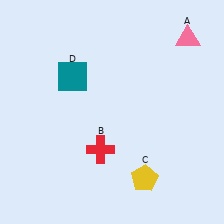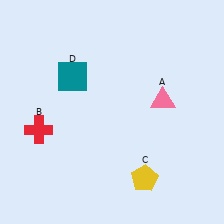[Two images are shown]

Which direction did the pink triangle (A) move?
The pink triangle (A) moved down.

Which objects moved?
The objects that moved are: the pink triangle (A), the red cross (B).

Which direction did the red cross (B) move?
The red cross (B) moved left.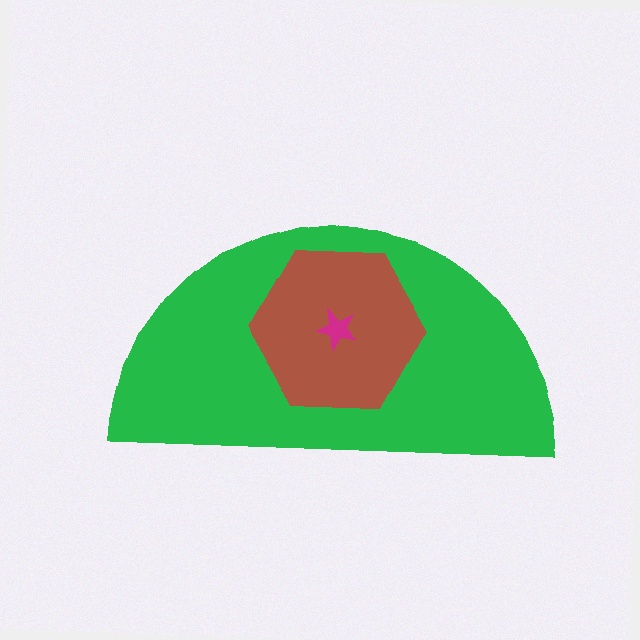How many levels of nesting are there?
3.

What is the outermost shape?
The green semicircle.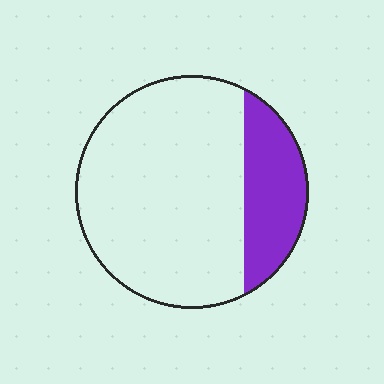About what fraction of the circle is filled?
About one quarter (1/4).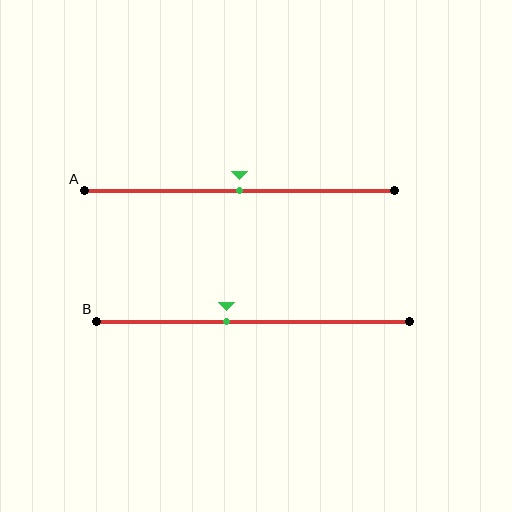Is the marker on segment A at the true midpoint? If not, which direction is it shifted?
Yes, the marker on segment A is at the true midpoint.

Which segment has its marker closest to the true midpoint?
Segment A has its marker closest to the true midpoint.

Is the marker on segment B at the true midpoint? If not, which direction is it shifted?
No, the marker on segment B is shifted to the left by about 9% of the segment length.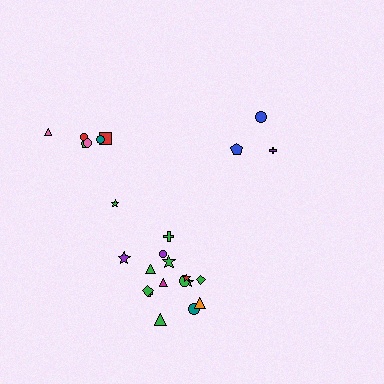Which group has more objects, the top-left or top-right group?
The top-left group.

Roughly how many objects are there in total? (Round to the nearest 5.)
Roughly 25 objects in total.